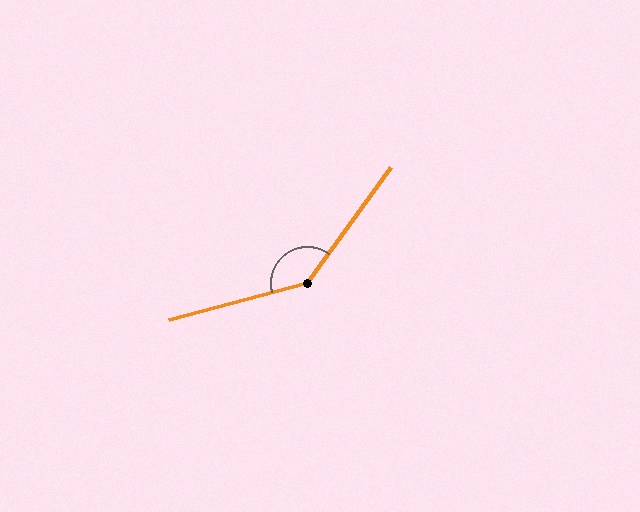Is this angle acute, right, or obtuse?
It is obtuse.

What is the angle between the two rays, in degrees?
Approximately 141 degrees.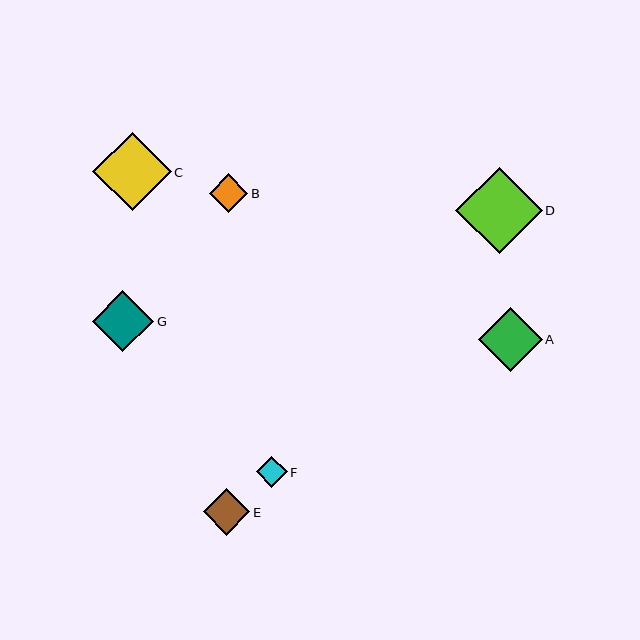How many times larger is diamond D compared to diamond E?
Diamond D is approximately 1.9 times the size of diamond E.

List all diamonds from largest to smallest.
From largest to smallest: D, C, A, G, E, B, F.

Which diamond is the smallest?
Diamond F is the smallest with a size of approximately 31 pixels.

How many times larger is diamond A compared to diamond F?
Diamond A is approximately 2.1 times the size of diamond F.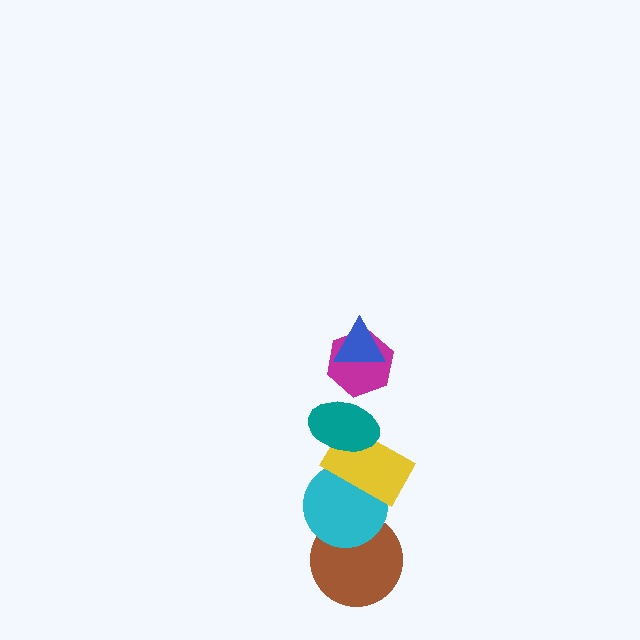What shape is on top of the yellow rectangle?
The teal ellipse is on top of the yellow rectangle.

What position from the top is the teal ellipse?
The teal ellipse is 3rd from the top.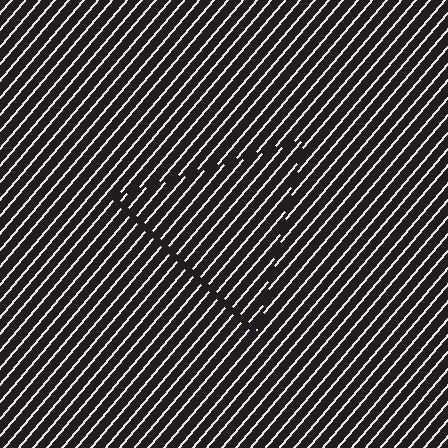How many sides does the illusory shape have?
3 sides — the line-ends trace a triangle.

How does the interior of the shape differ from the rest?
The interior of the shape contains the same grating, shifted by half a period — the contour is defined by the phase discontinuity where line-ends from the inner and outer gratings abut.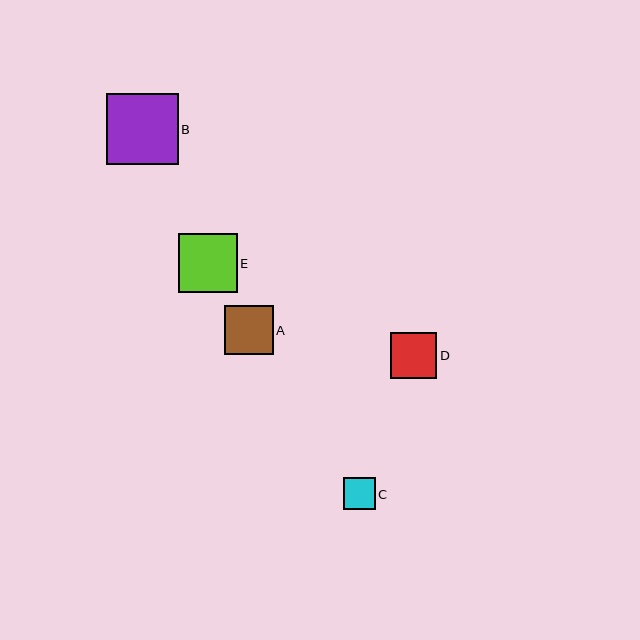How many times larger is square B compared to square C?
Square B is approximately 2.2 times the size of square C.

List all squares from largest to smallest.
From largest to smallest: B, E, A, D, C.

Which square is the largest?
Square B is the largest with a size of approximately 71 pixels.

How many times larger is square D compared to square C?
Square D is approximately 1.4 times the size of square C.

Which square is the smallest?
Square C is the smallest with a size of approximately 32 pixels.